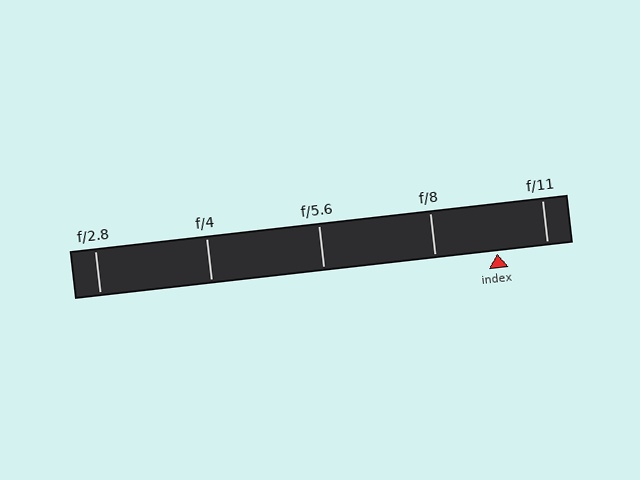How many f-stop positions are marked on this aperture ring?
There are 5 f-stop positions marked.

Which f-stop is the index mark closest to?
The index mark is closest to f/11.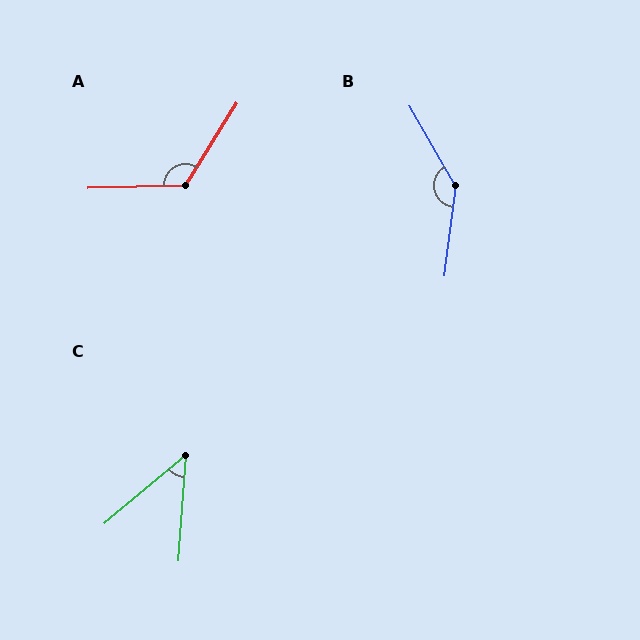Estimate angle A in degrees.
Approximately 124 degrees.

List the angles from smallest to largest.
C (46°), A (124°), B (143°).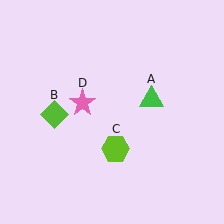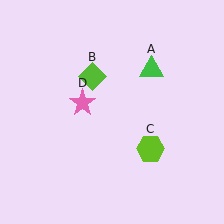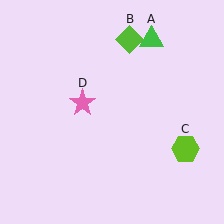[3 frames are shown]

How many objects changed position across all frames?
3 objects changed position: green triangle (object A), lime diamond (object B), lime hexagon (object C).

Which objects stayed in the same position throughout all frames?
Pink star (object D) remained stationary.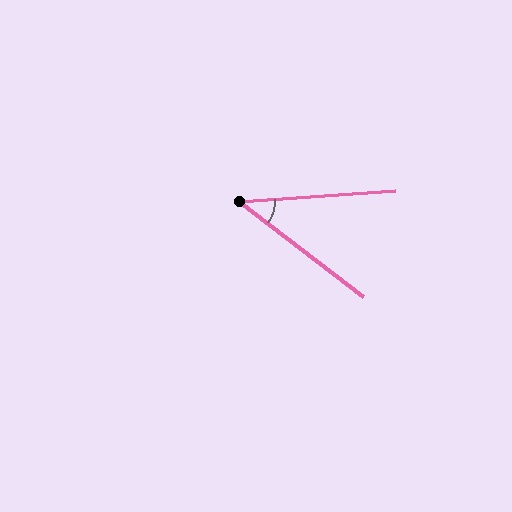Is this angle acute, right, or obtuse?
It is acute.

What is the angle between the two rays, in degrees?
Approximately 41 degrees.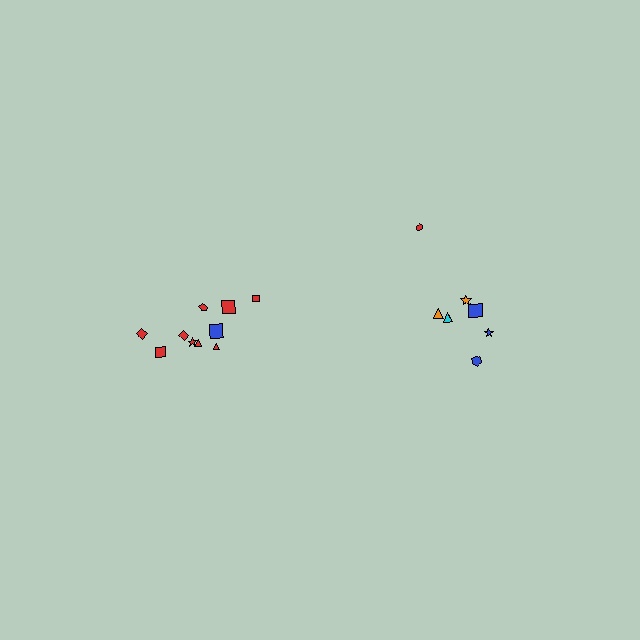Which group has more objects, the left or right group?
The left group.